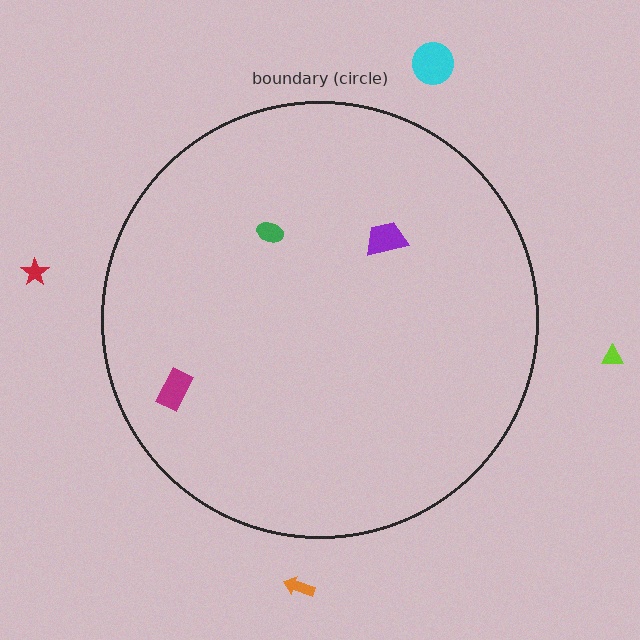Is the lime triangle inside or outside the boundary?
Outside.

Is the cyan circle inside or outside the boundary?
Outside.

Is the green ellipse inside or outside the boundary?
Inside.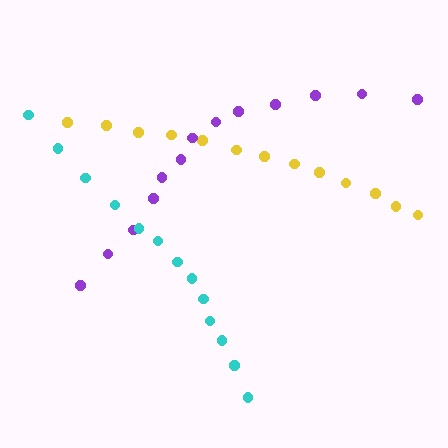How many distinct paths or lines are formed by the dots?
There are 3 distinct paths.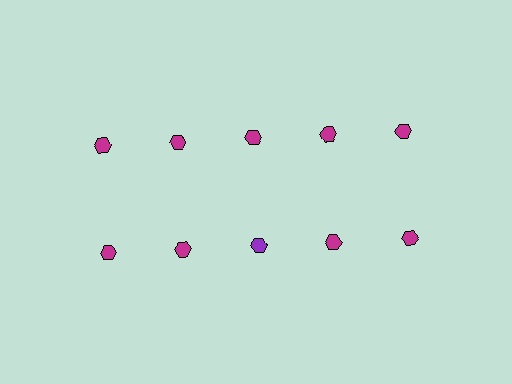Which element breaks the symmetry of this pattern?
The purple hexagon in the second row, center column breaks the symmetry. All other shapes are magenta hexagons.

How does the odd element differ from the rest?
It has a different color: purple instead of magenta.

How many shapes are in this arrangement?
There are 10 shapes arranged in a grid pattern.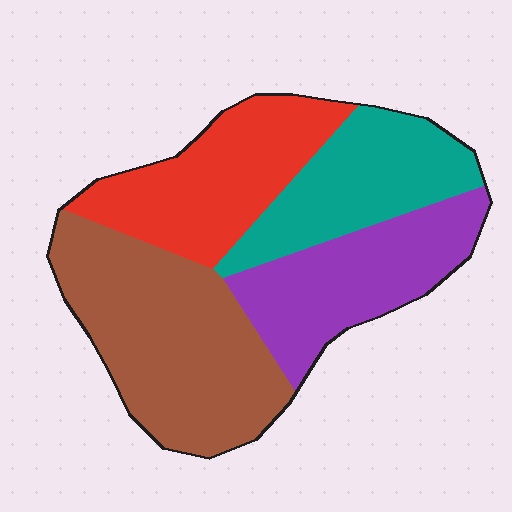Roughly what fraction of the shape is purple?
Purple takes up about one fifth (1/5) of the shape.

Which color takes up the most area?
Brown, at roughly 35%.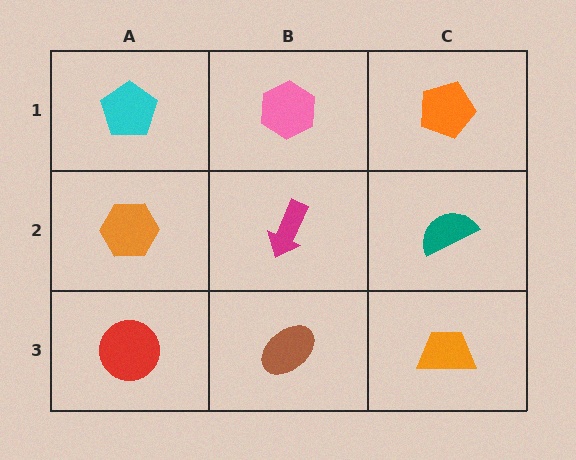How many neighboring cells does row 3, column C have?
2.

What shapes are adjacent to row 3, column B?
A magenta arrow (row 2, column B), a red circle (row 3, column A), an orange trapezoid (row 3, column C).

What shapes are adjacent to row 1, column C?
A teal semicircle (row 2, column C), a pink hexagon (row 1, column B).